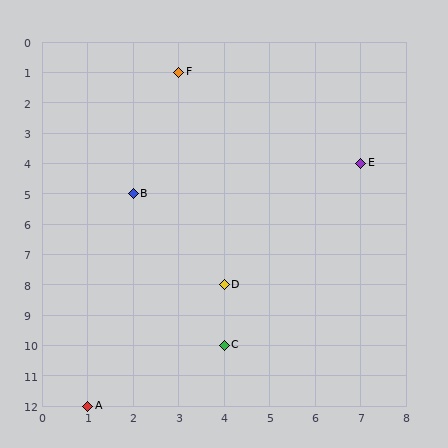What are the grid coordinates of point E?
Point E is at grid coordinates (7, 4).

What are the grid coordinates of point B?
Point B is at grid coordinates (2, 5).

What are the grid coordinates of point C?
Point C is at grid coordinates (4, 10).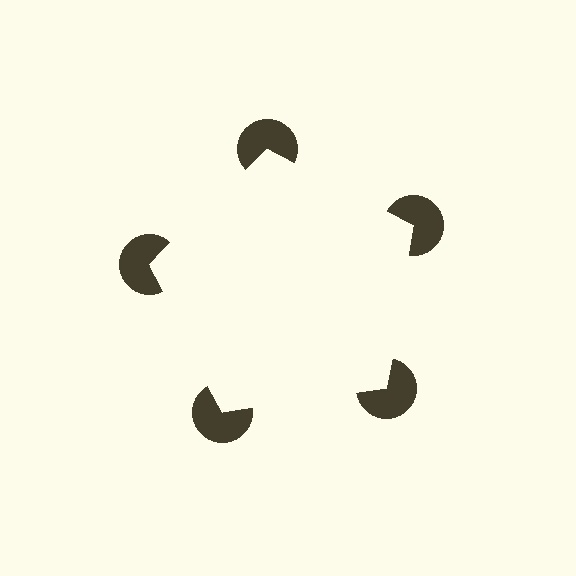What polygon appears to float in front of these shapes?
An illusory pentagon — its edges are inferred from the aligned wedge cuts in the pac-man discs, not physically drawn.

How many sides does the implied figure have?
5 sides.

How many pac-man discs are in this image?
There are 5 — one at each vertex of the illusory pentagon.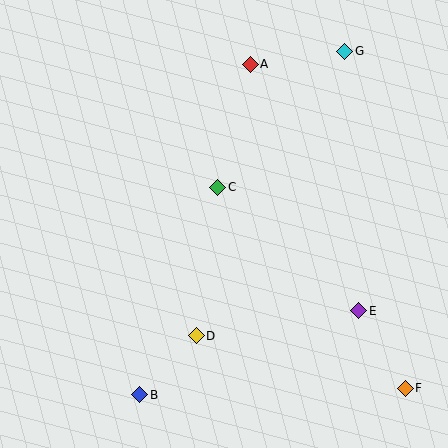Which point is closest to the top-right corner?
Point G is closest to the top-right corner.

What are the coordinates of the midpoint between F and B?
The midpoint between F and B is at (272, 392).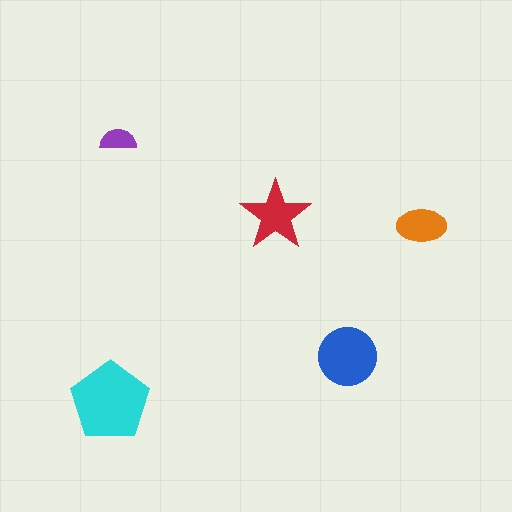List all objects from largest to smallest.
The cyan pentagon, the blue circle, the red star, the orange ellipse, the purple semicircle.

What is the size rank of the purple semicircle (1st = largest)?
5th.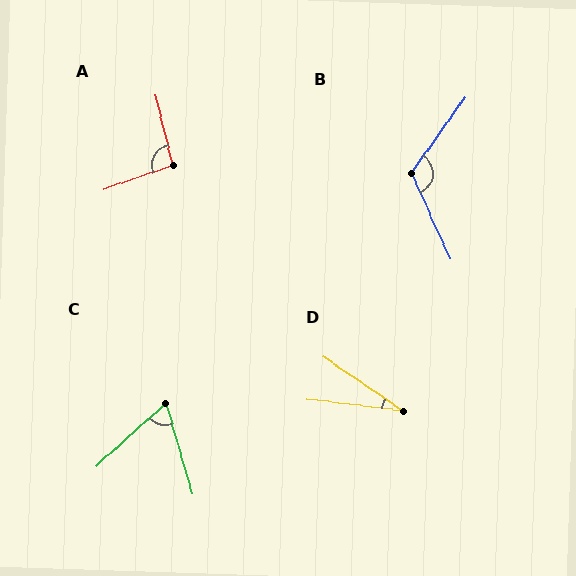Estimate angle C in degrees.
Approximately 64 degrees.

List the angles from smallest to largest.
D (28°), C (64°), A (96°), B (120°).